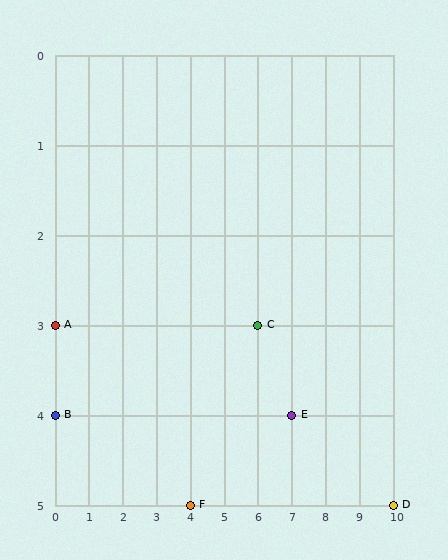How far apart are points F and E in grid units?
Points F and E are 3 columns and 1 row apart (about 3.2 grid units diagonally).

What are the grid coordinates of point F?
Point F is at grid coordinates (4, 5).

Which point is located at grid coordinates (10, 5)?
Point D is at (10, 5).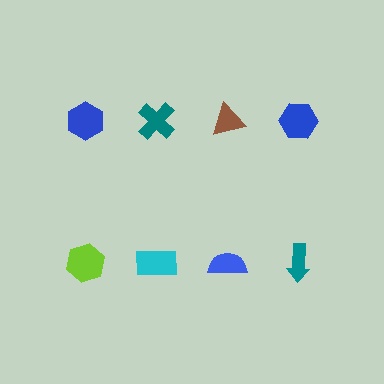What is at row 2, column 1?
A lime hexagon.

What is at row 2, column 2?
A cyan rectangle.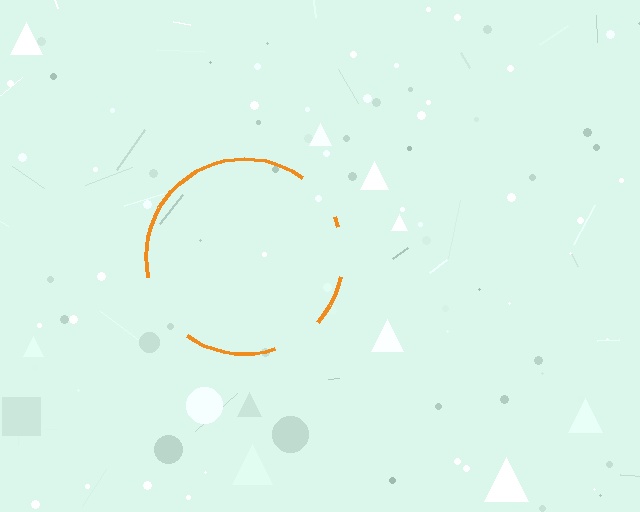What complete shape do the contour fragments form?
The contour fragments form a circle.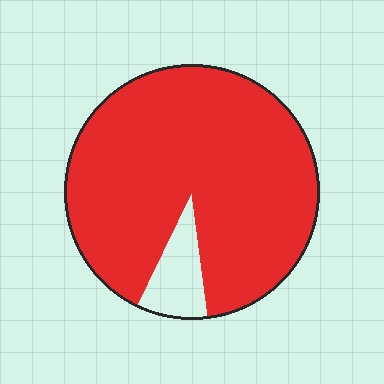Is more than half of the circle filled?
Yes.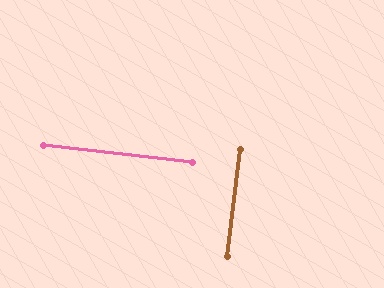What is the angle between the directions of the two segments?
Approximately 90 degrees.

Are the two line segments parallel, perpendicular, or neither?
Perpendicular — they meet at approximately 90°.